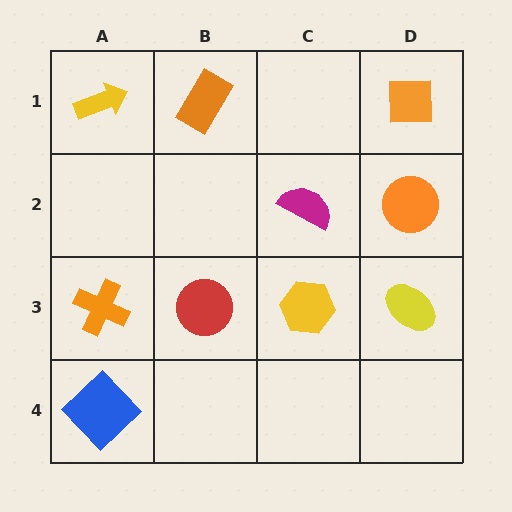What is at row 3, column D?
A yellow ellipse.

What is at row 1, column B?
An orange rectangle.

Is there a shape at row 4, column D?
No, that cell is empty.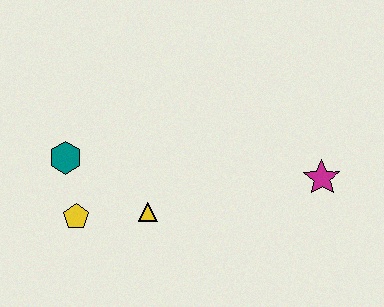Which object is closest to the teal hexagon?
The yellow pentagon is closest to the teal hexagon.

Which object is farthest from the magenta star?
The teal hexagon is farthest from the magenta star.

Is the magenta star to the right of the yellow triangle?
Yes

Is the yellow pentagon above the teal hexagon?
No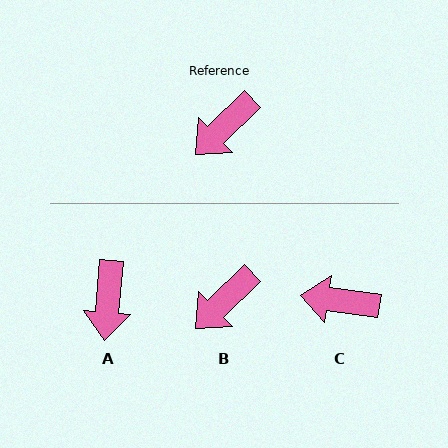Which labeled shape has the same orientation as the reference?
B.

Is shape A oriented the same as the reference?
No, it is off by about 41 degrees.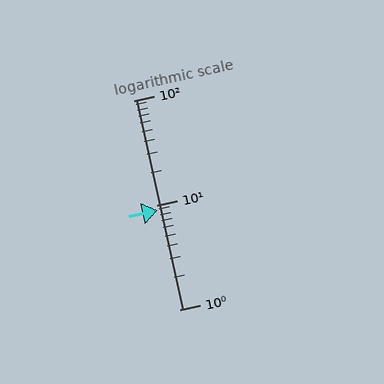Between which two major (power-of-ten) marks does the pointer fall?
The pointer is between 1 and 10.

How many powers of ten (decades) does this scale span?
The scale spans 2 decades, from 1 to 100.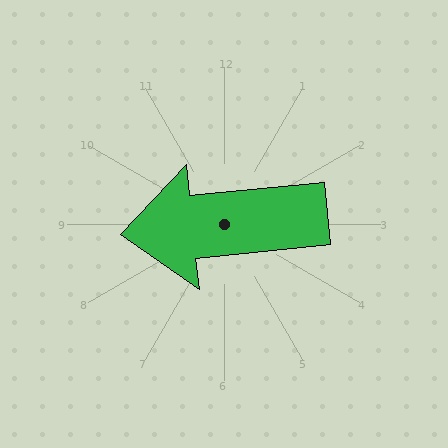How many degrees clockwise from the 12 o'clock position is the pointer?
Approximately 264 degrees.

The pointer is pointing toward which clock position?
Roughly 9 o'clock.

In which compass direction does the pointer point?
West.